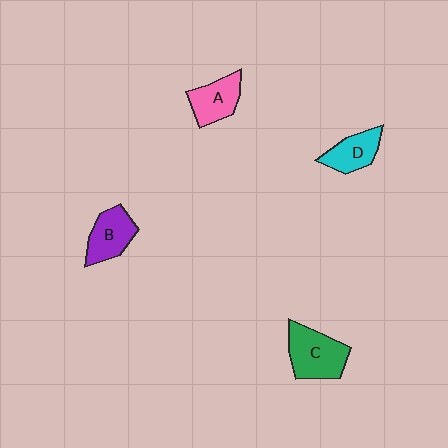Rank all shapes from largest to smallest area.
From largest to smallest: C (green), B (purple), A (pink), D (cyan).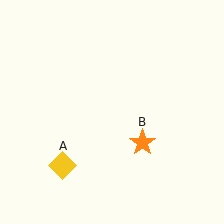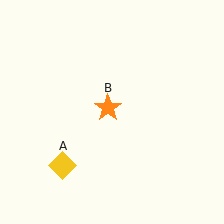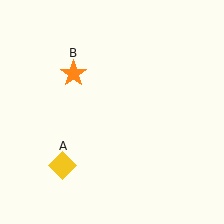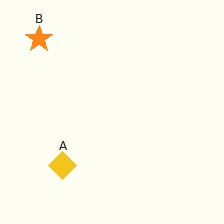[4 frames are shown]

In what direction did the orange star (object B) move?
The orange star (object B) moved up and to the left.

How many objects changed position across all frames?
1 object changed position: orange star (object B).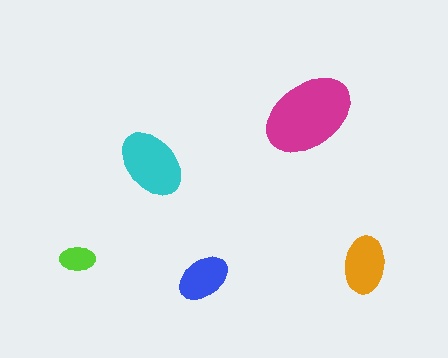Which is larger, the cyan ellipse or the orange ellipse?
The cyan one.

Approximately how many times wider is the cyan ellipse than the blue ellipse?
About 1.5 times wider.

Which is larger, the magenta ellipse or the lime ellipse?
The magenta one.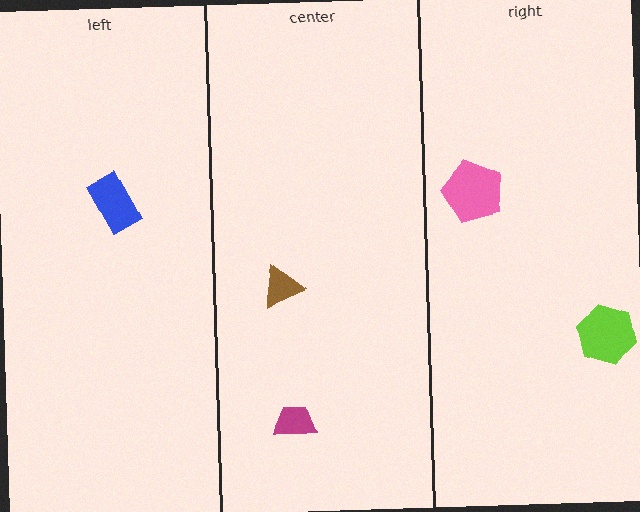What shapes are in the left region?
The blue rectangle.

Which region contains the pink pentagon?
The right region.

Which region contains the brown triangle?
The center region.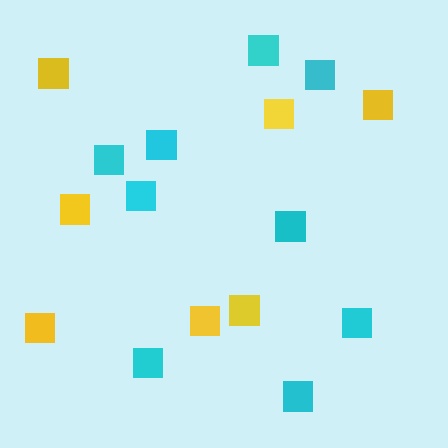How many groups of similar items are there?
There are 2 groups: one group of yellow squares (7) and one group of cyan squares (9).